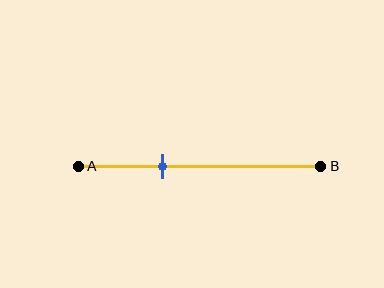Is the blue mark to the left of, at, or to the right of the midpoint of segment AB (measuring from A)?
The blue mark is to the left of the midpoint of segment AB.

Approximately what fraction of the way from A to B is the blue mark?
The blue mark is approximately 35% of the way from A to B.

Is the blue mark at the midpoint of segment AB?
No, the mark is at about 35% from A, not at the 50% midpoint.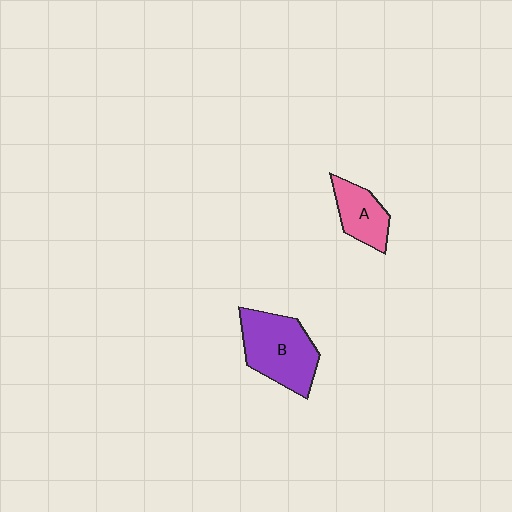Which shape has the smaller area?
Shape A (pink).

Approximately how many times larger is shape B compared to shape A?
Approximately 1.7 times.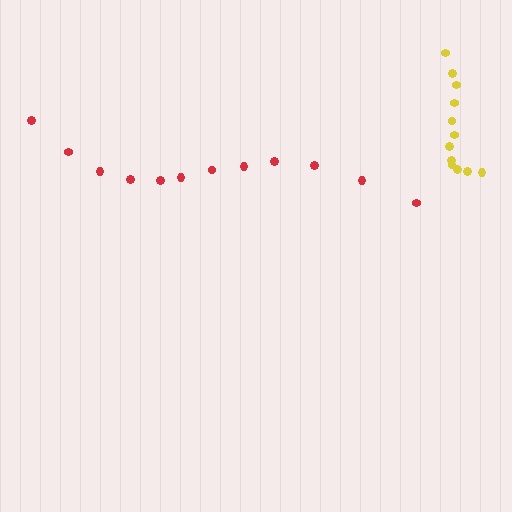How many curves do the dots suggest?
There are 2 distinct paths.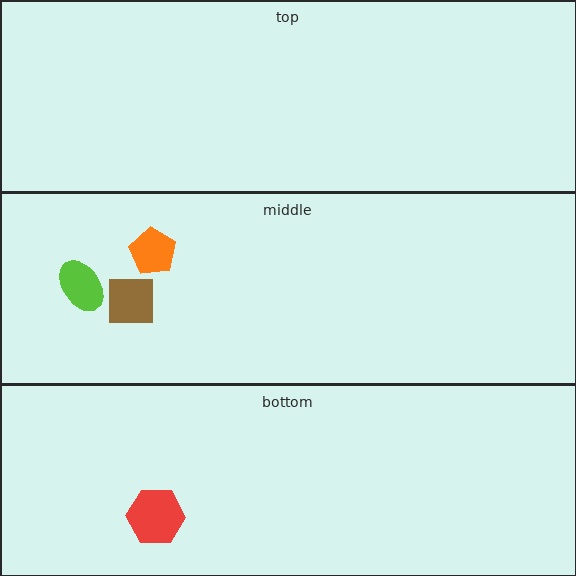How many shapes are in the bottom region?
1.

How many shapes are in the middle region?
3.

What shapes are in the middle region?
The lime ellipse, the brown square, the orange pentagon.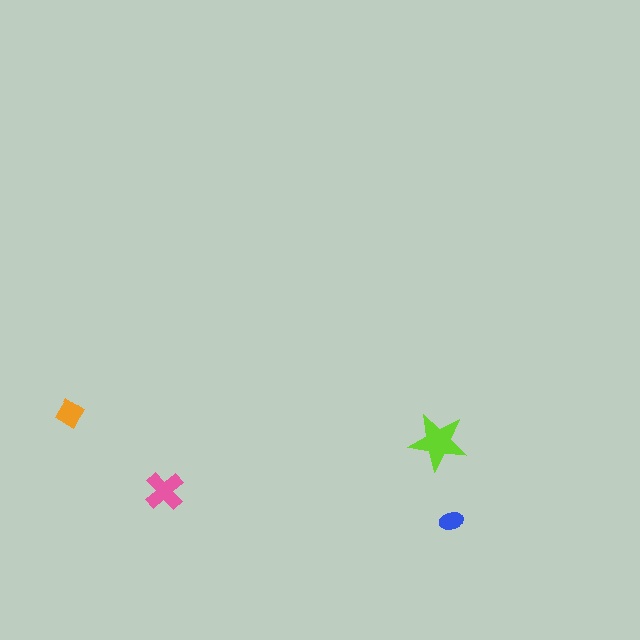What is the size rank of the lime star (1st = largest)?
1st.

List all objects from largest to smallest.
The lime star, the pink cross, the orange diamond, the blue ellipse.